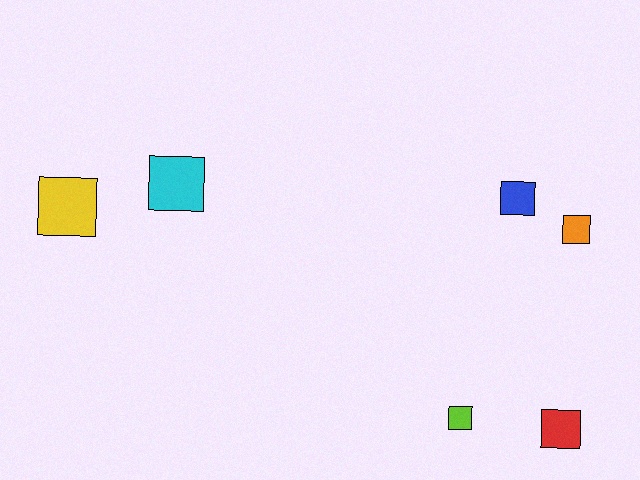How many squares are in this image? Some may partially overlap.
There are 6 squares.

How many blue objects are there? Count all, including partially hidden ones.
There is 1 blue object.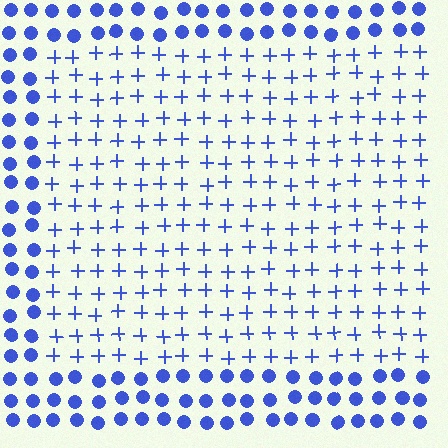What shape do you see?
I see a rectangle.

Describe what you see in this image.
The image is filled with small blue elements arranged in a uniform grid. A rectangle-shaped region contains plus signs, while the surrounding area contains circles. The boundary is defined purely by the change in element shape.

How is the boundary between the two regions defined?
The boundary is defined by a change in element shape: plus signs inside vs. circles outside. All elements share the same color and spacing.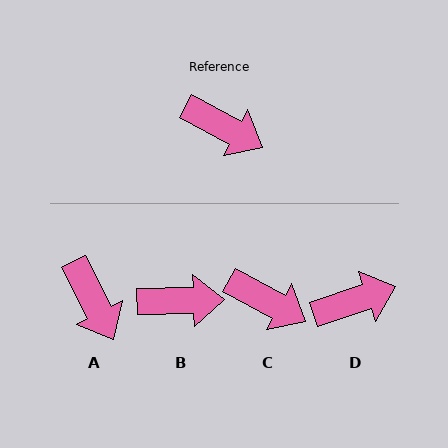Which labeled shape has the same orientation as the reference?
C.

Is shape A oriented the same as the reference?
No, it is off by about 34 degrees.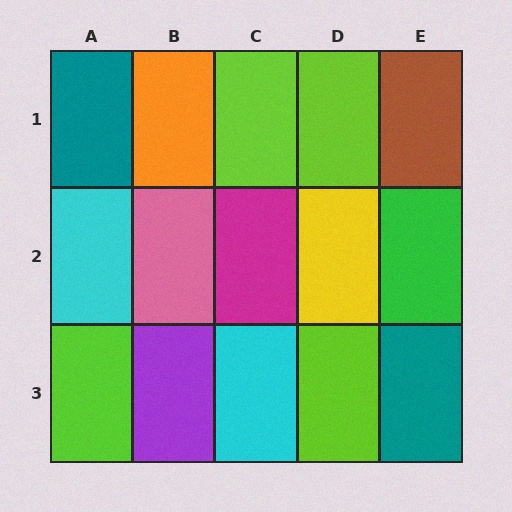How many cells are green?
1 cell is green.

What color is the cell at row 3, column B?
Purple.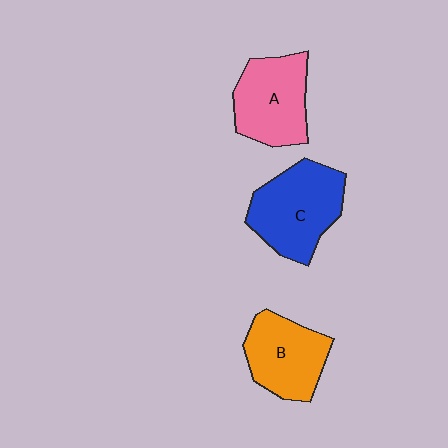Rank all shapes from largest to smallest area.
From largest to smallest: C (blue), A (pink), B (orange).